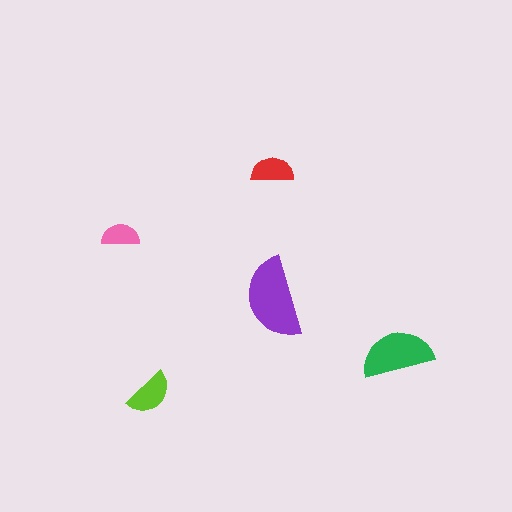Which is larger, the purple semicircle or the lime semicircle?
The purple one.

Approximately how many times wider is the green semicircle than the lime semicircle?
About 1.5 times wider.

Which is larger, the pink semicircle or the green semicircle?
The green one.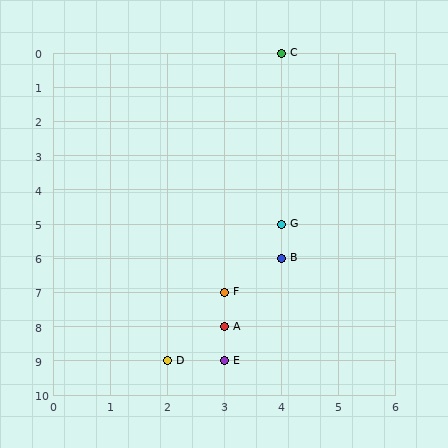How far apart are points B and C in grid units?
Points B and C are 6 rows apart.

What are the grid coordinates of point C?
Point C is at grid coordinates (4, 0).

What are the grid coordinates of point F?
Point F is at grid coordinates (3, 7).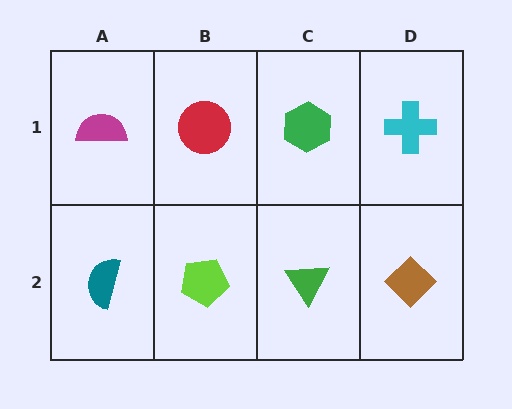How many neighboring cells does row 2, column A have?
2.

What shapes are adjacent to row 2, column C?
A green hexagon (row 1, column C), a lime pentagon (row 2, column B), a brown diamond (row 2, column D).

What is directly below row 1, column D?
A brown diamond.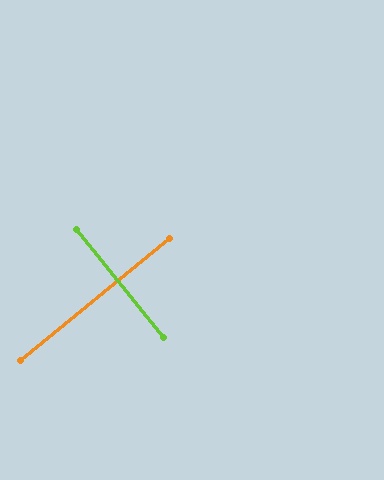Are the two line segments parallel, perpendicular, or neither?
Perpendicular — they meet at approximately 90°.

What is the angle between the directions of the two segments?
Approximately 90 degrees.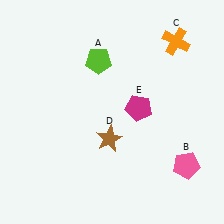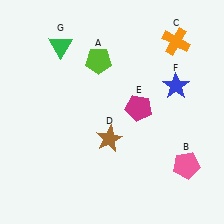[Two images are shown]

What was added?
A blue star (F), a green triangle (G) were added in Image 2.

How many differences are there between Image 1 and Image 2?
There are 2 differences between the two images.